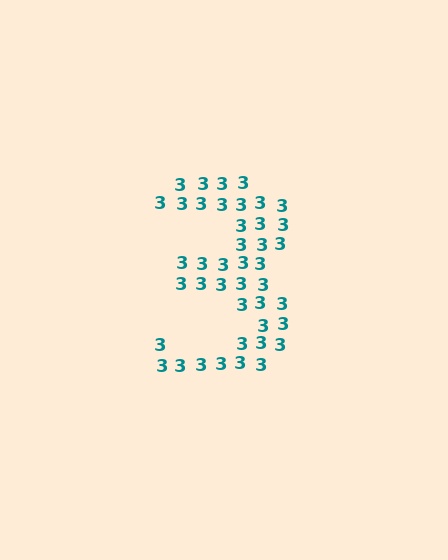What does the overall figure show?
The overall figure shows the digit 3.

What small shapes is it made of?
It is made of small digit 3's.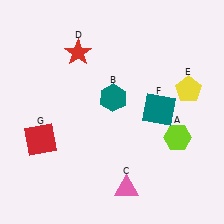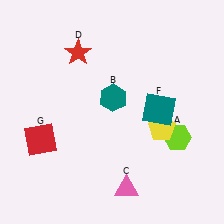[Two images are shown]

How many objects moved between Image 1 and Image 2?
1 object moved between the two images.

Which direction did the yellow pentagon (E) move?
The yellow pentagon (E) moved down.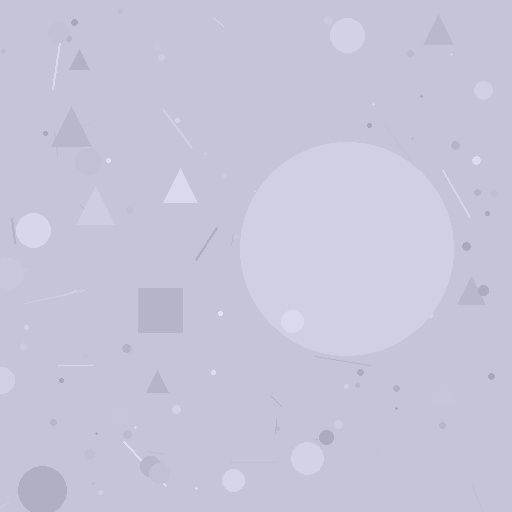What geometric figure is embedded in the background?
A circle is embedded in the background.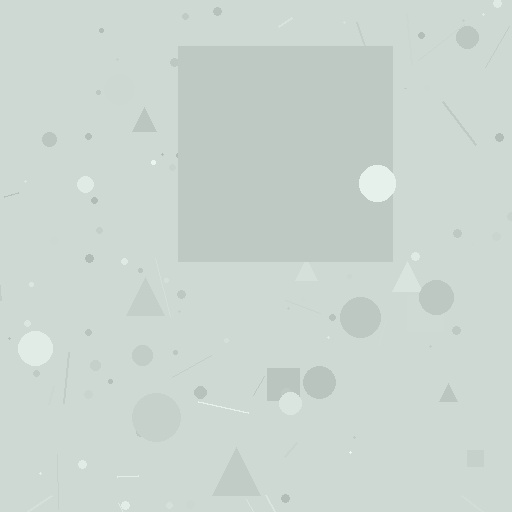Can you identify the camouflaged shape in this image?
The camouflaged shape is a square.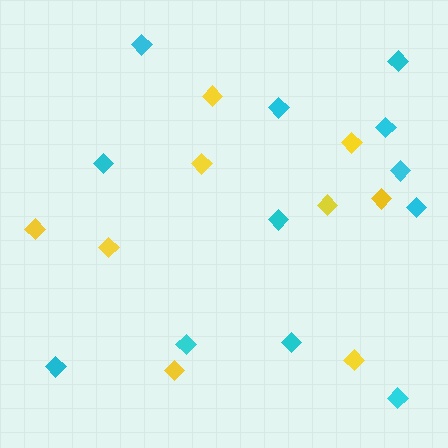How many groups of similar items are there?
There are 2 groups: one group of yellow diamonds (9) and one group of cyan diamonds (12).